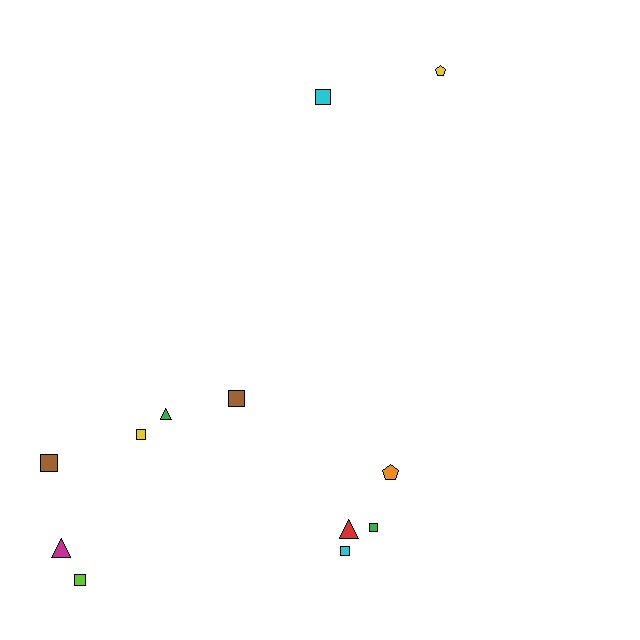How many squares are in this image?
There are 7 squares.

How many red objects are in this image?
There is 1 red object.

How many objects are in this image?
There are 12 objects.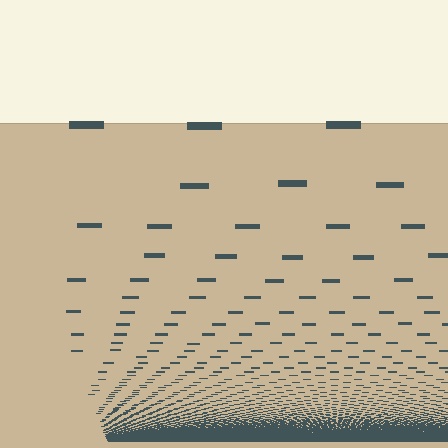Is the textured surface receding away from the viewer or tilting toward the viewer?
The surface appears to tilt toward the viewer. Texture elements get larger and sparser toward the top.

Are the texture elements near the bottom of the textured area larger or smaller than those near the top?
Smaller. The gradient is inverted — elements near the bottom are smaller and denser.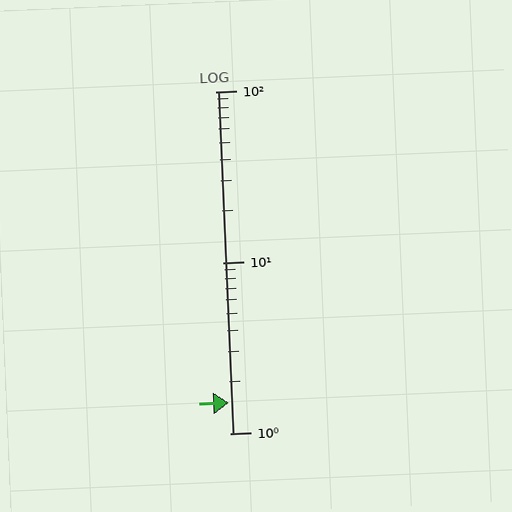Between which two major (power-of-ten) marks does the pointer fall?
The pointer is between 1 and 10.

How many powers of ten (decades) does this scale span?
The scale spans 2 decades, from 1 to 100.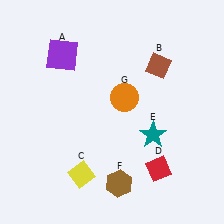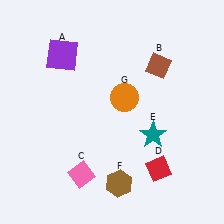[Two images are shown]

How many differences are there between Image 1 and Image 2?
There is 1 difference between the two images.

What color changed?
The diamond (C) changed from yellow in Image 1 to pink in Image 2.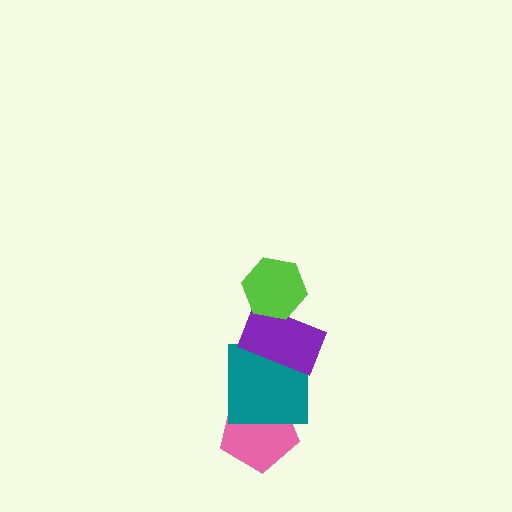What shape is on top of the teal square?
The purple rectangle is on top of the teal square.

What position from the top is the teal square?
The teal square is 3rd from the top.